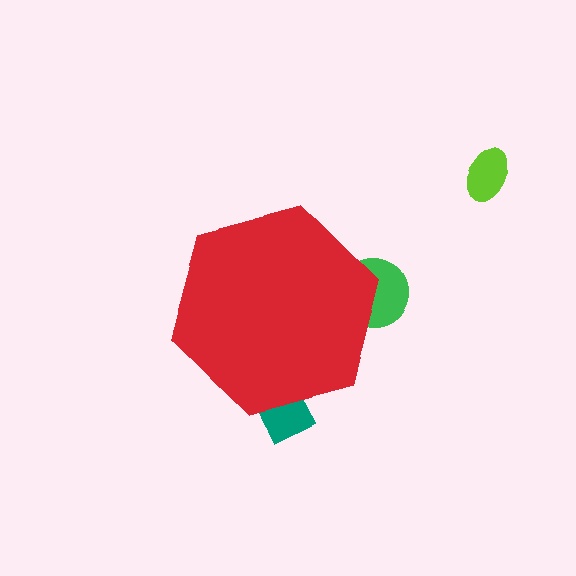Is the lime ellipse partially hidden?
No, the lime ellipse is fully visible.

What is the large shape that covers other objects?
A red hexagon.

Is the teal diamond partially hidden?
Yes, the teal diamond is partially hidden behind the red hexagon.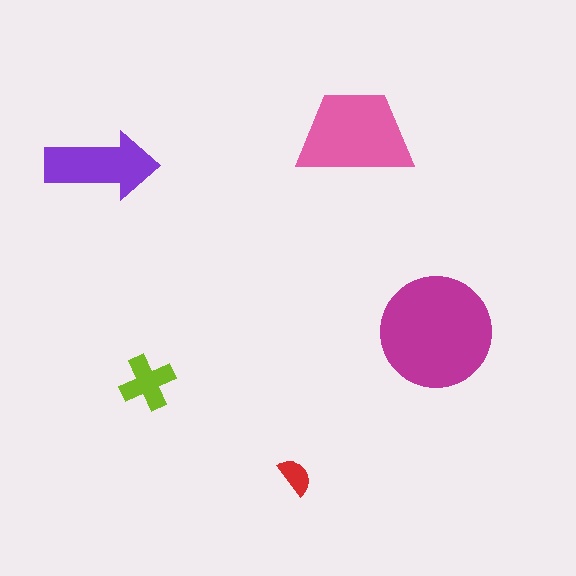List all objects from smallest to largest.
The red semicircle, the lime cross, the purple arrow, the pink trapezoid, the magenta circle.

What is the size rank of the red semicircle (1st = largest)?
5th.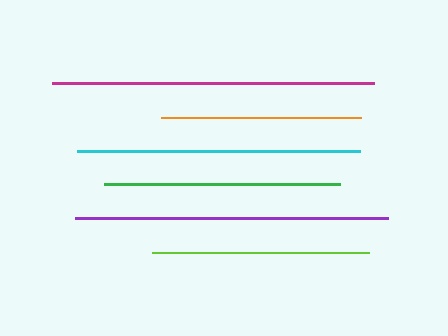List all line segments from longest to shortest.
From longest to shortest: magenta, purple, cyan, green, lime, orange.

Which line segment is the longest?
The magenta line is the longest at approximately 323 pixels.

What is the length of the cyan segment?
The cyan segment is approximately 283 pixels long.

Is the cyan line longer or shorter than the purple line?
The purple line is longer than the cyan line.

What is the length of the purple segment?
The purple segment is approximately 313 pixels long.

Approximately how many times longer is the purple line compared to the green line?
The purple line is approximately 1.3 times the length of the green line.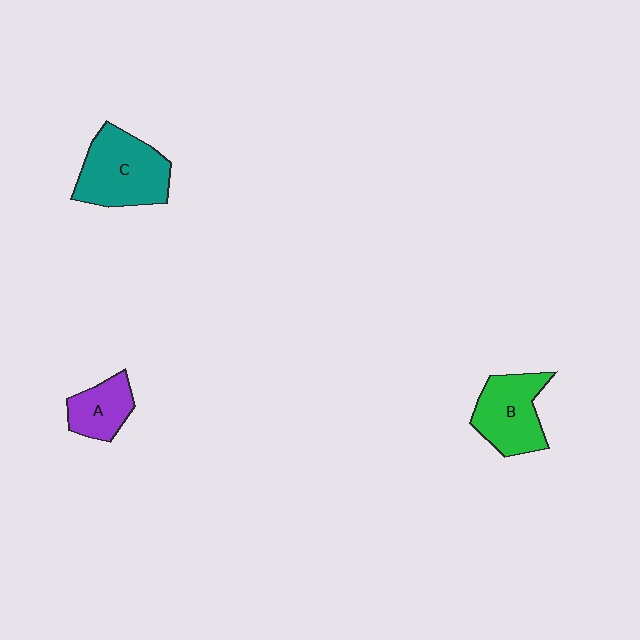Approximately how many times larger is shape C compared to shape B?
Approximately 1.2 times.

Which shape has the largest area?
Shape C (teal).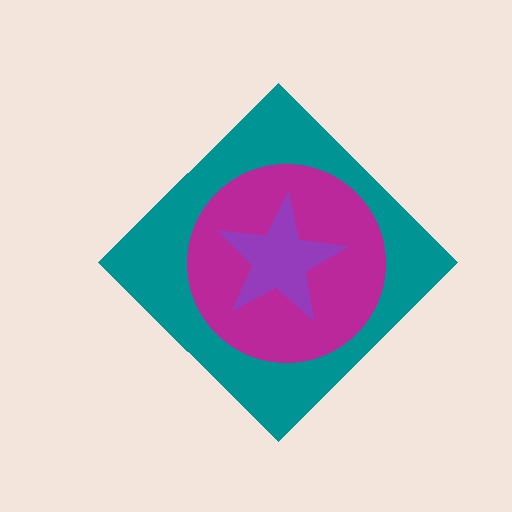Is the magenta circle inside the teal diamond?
Yes.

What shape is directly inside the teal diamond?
The magenta circle.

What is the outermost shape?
The teal diamond.